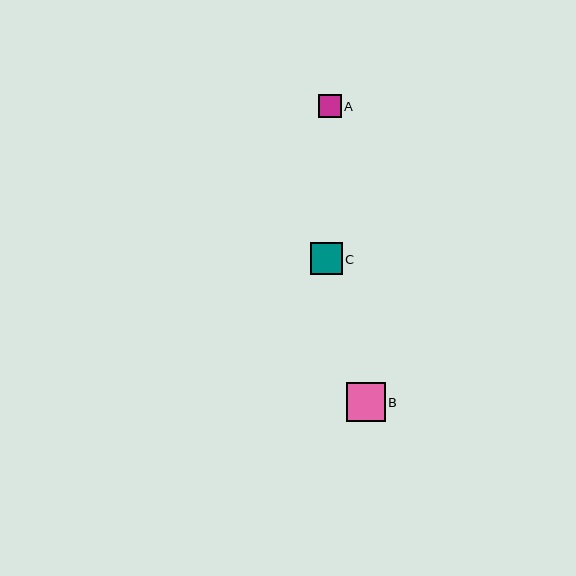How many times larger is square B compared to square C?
Square B is approximately 1.2 times the size of square C.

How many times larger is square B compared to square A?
Square B is approximately 1.7 times the size of square A.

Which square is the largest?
Square B is the largest with a size of approximately 39 pixels.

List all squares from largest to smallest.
From largest to smallest: B, C, A.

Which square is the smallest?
Square A is the smallest with a size of approximately 23 pixels.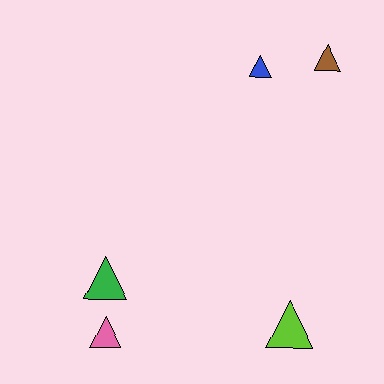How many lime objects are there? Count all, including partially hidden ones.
There is 1 lime object.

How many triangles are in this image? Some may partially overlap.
There are 5 triangles.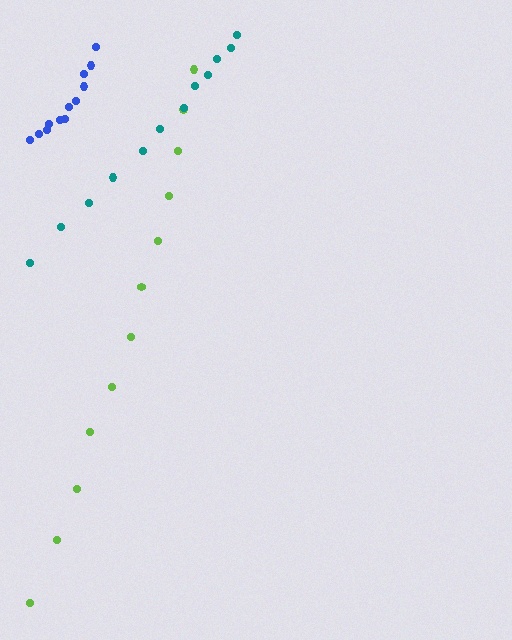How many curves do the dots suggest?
There are 3 distinct paths.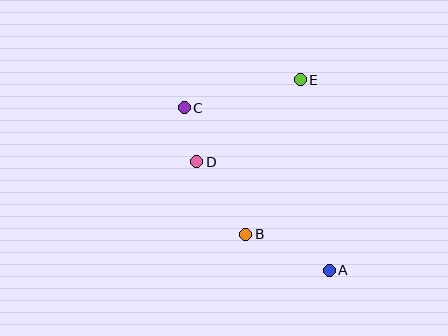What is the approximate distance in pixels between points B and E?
The distance between B and E is approximately 164 pixels.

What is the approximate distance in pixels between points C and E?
The distance between C and E is approximately 119 pixels.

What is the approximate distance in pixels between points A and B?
The distance between A and B is approximately 91 pixels.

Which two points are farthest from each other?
Points A and C are farthest from each other.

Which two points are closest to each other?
Points C and D are closest to each other.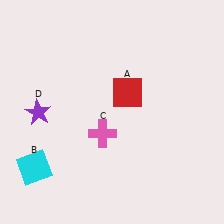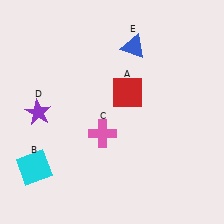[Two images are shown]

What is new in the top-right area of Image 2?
A blue triangle (E) was added in the top-right area of Image 2.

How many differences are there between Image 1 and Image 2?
There is 1 difference between the two images.